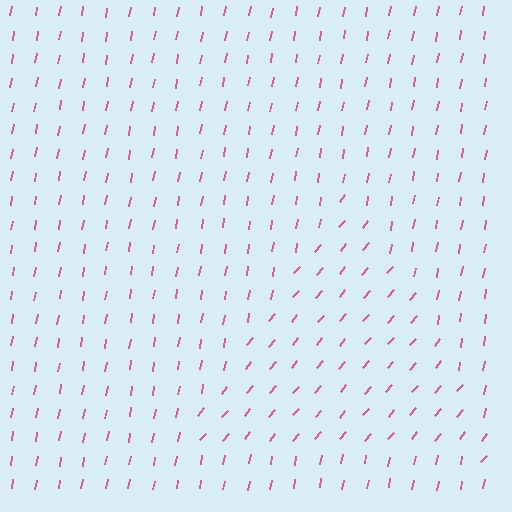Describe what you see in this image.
The image is filled with small pink line segments. A triangle region in the image has lines oriented differently from the surrounding lines, creating a visible texture boundary.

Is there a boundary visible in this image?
Yes, there is a texture boundary formed by a change in line orientation.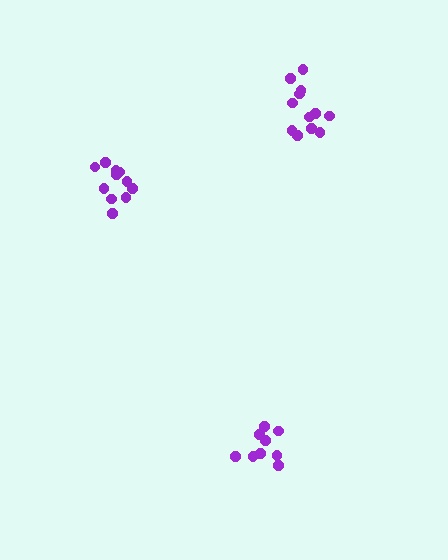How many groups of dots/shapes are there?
There are 3 groups.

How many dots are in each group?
Group 1: 11 dots, Group 2: 9 dots, Group 3: 12 dots (32 total).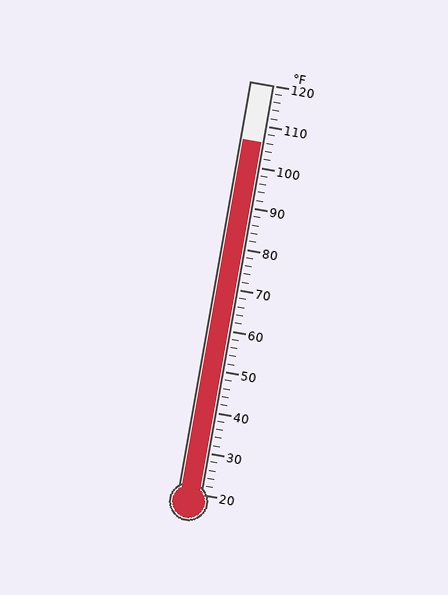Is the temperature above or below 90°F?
The temperature is above 90°F.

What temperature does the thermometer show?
The thermometer shows approximately 106°F.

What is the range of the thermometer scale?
The thermometer scale ranges from 20°F to 120°F.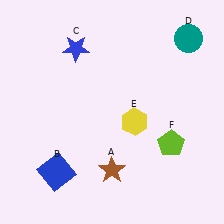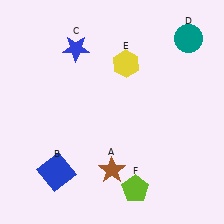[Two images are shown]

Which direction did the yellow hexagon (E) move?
The yellow hexagon (E) moved up.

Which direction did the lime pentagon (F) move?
The lime pentagon (F) moved down.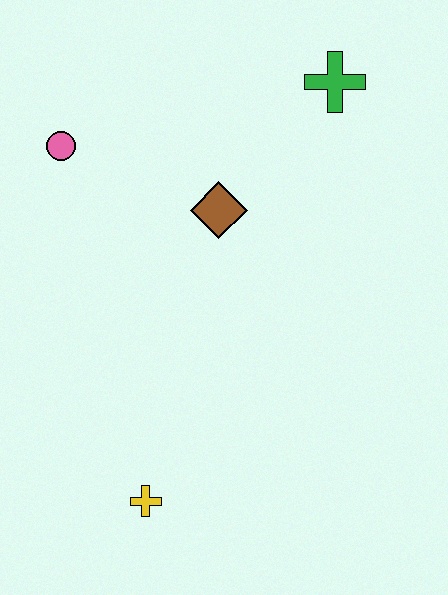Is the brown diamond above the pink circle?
No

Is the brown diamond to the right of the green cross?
No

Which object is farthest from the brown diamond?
The yellow cross is farthest from the brown diamond.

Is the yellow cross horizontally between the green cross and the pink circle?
Yes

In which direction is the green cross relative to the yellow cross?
The green cross is above the yellow cross.